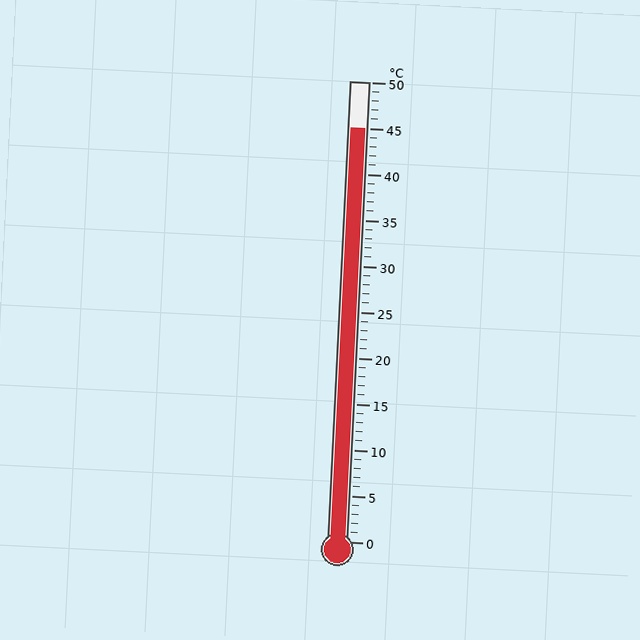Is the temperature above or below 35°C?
The temperature is above 35°C.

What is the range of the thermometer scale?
The thermometer scale ranges from 0°C to 50°C.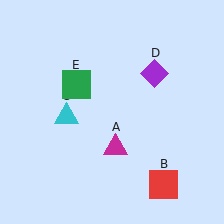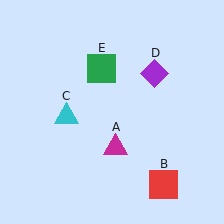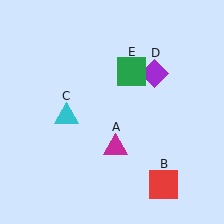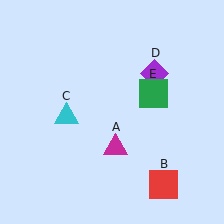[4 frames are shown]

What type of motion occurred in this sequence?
The green square (object E) rotated clockwise around the center of the scene.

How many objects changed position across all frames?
1 object changed position: green square (object E).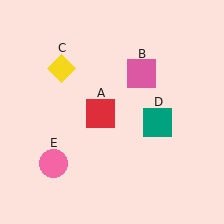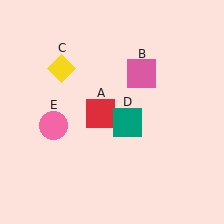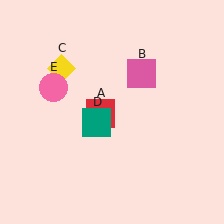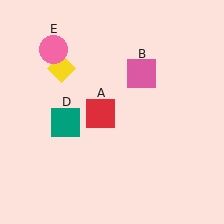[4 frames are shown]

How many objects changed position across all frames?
2 objects changed position: teal square (object D), pink circle (object E).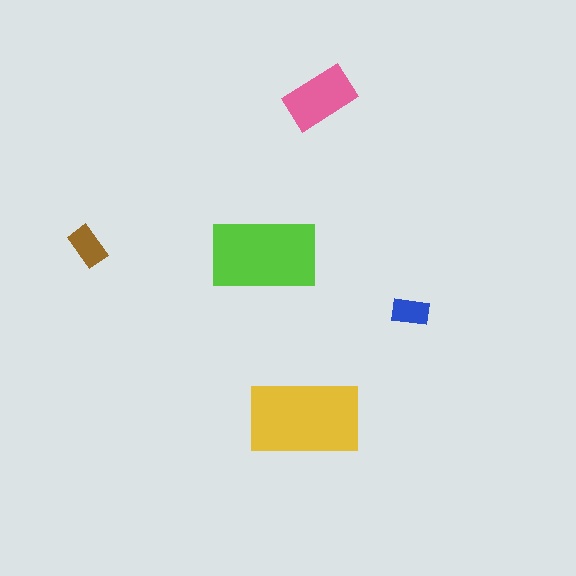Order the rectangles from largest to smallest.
the yellow one, the lime one, the pink one, the brown one, the blue one.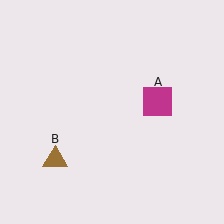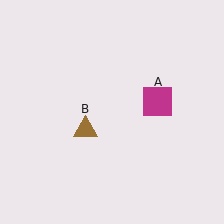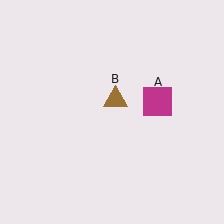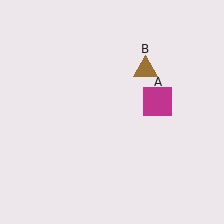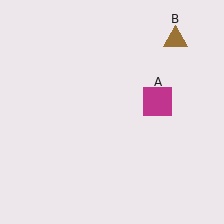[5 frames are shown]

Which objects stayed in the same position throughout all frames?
Magenta square (object A) remained stationary.